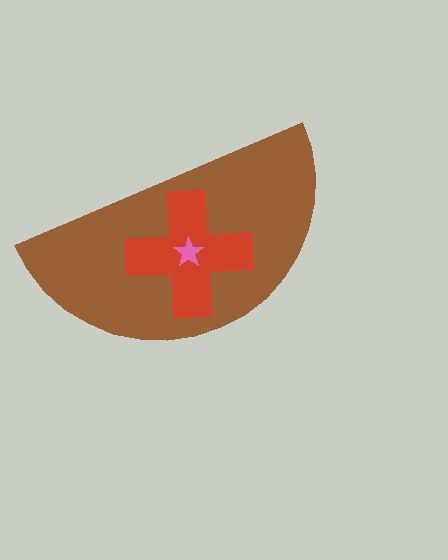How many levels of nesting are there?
3.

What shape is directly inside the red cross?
The pink star.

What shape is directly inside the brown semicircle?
The red cross.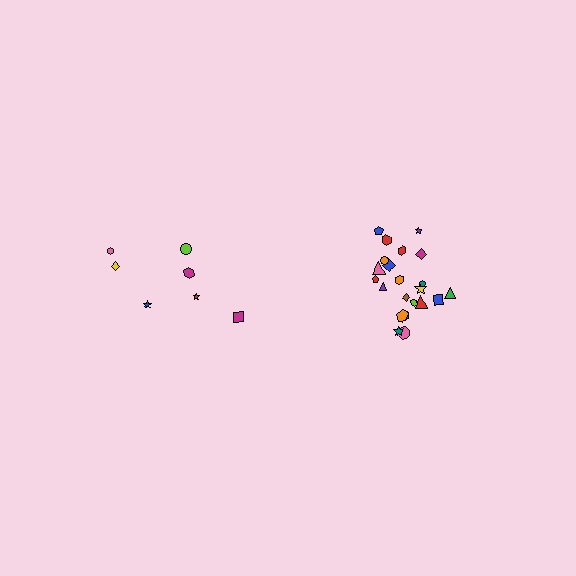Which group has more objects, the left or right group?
The right group.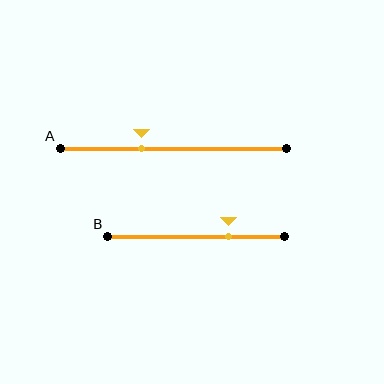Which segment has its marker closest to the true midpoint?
Segment A has its marker closest to the true midpoint.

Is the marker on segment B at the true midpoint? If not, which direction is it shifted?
No, the marker on segment B is shifted to the right by about 18% of the segment length.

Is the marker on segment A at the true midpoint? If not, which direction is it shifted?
No, the marker on segment A is shifted to the left by about 14% of the segment length.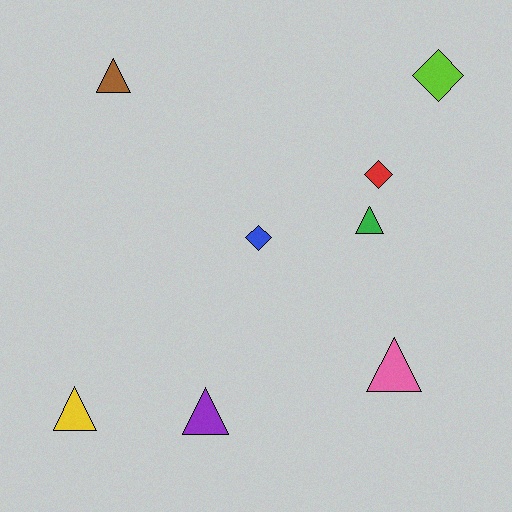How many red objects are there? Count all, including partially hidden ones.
There is 1 red object.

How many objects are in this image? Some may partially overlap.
There are 8 objects.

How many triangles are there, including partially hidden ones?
There are 5 triangles.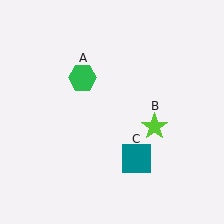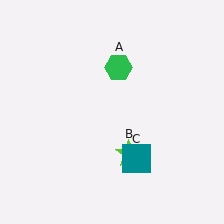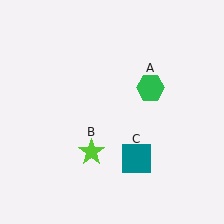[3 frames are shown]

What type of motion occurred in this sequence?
The green hexagon (object A), lime star (object B) rotated clockwise around the center of the scene.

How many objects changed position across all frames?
2 objects changed position: green hexagon (object A), lime star (object B).